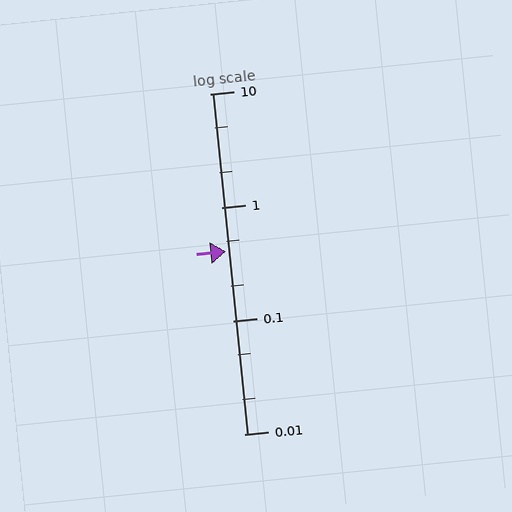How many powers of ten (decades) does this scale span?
The scale spans 3 decades, from 0.01 to 10.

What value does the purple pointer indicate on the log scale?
The pointer indicates approximately 0.41.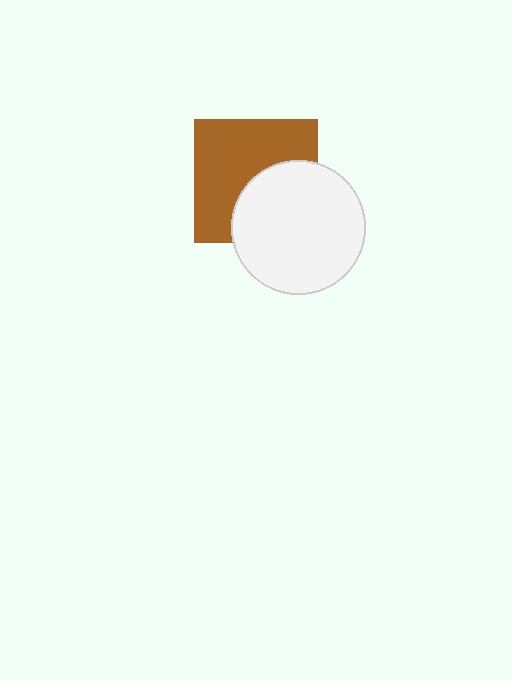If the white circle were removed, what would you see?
You would see the complete brown square.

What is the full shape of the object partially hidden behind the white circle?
The partially hidden object is a brown square.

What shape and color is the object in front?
The object in front is a white circle.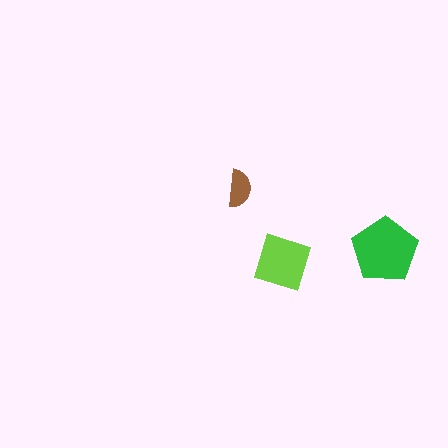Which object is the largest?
The green pentagon.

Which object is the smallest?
The brown semicircle.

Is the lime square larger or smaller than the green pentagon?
Smaller.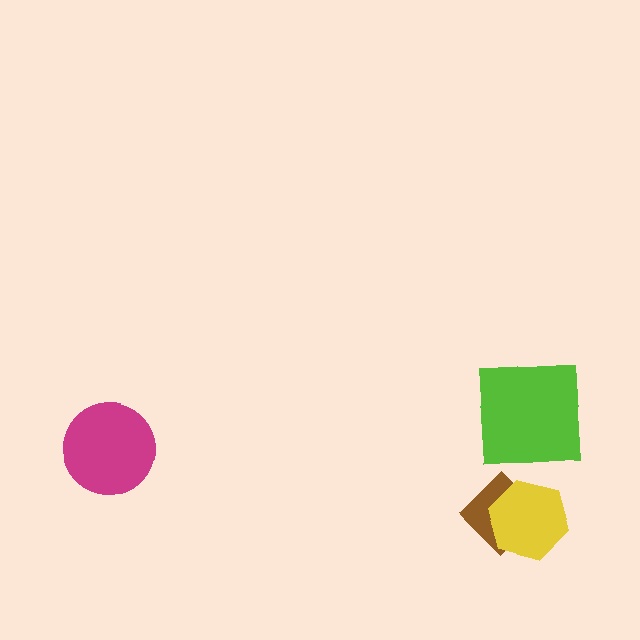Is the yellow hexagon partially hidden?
No, no other shape covers it.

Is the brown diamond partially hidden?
Yes, it is partially covered by another shape.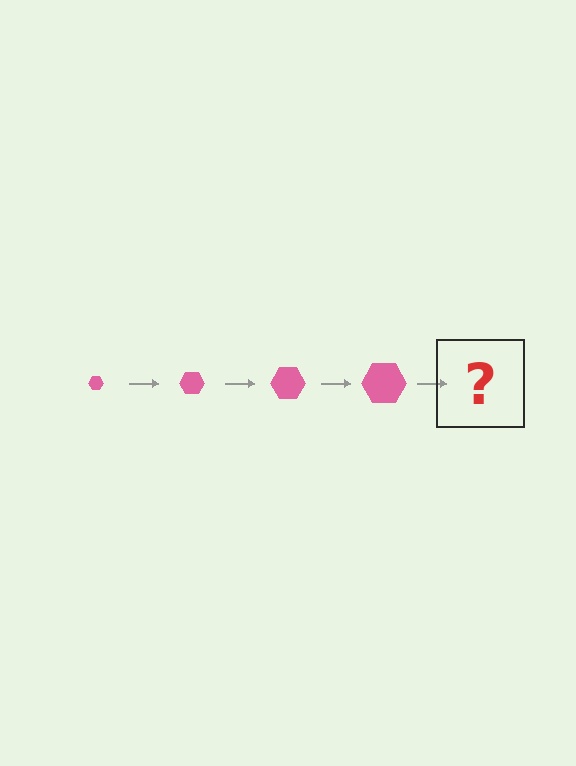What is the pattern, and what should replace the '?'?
The pattern is that the hexagon gets progressively larger each step. The '?' should be a pink hexagon, larger than the previous one.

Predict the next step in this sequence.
The next step is a pink hexagon, larger than the previous one.